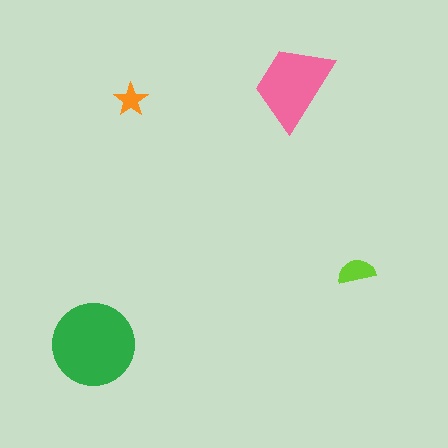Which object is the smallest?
The orange star.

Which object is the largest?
The green circle.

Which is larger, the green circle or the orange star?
The green circle.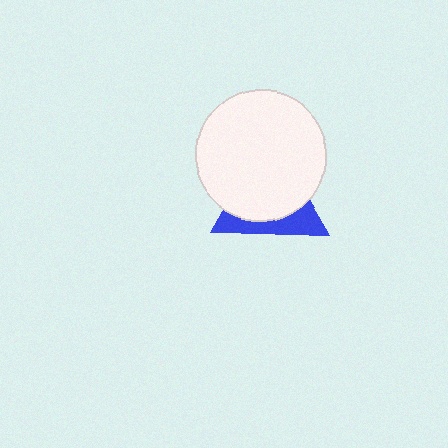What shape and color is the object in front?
The object in front is a white circle.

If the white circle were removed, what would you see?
You would see the complete blue triangle.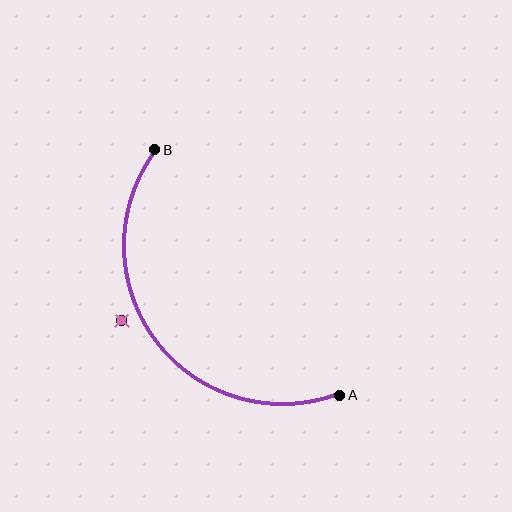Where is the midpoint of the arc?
The arc midpoint is the point on the curve farthest from the straight line joining A and B. It sits below and to the left of that line.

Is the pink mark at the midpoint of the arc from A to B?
No — the pink mark does not lie on the arc at all. It sits slightly outside the curve.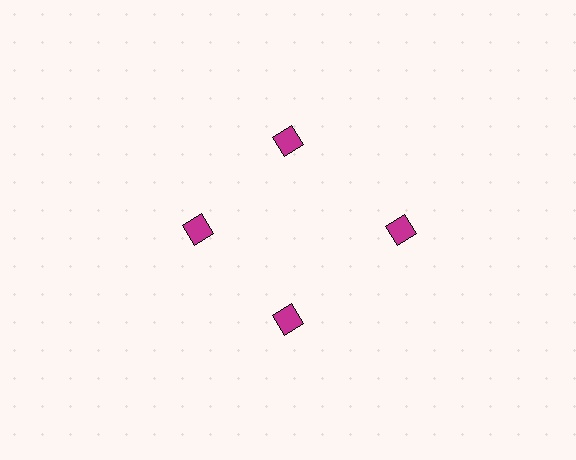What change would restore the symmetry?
The symmetry would be restored by moving it inward, back onto the ring so that all 4 squares sit at equal angles and equal distance from the center.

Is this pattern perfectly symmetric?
No. The 4 magenta squares are arranged in a ring, but one element near the 3 o'clock position is pushed outward from the center, breaking the 4-fold rotational symmetry.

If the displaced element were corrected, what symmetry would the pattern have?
It would have 4-fold rotational symmetry — the pattern would map onto itself every 90 degrees.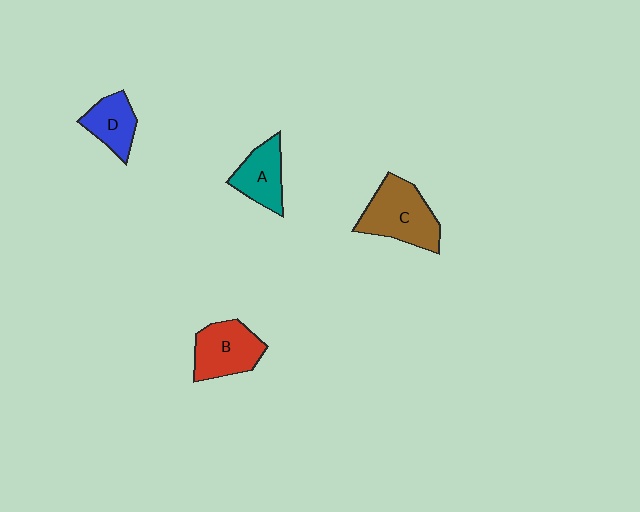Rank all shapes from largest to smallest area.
From largest to smallest: C (brown), B (red), A (teal), D (blue).